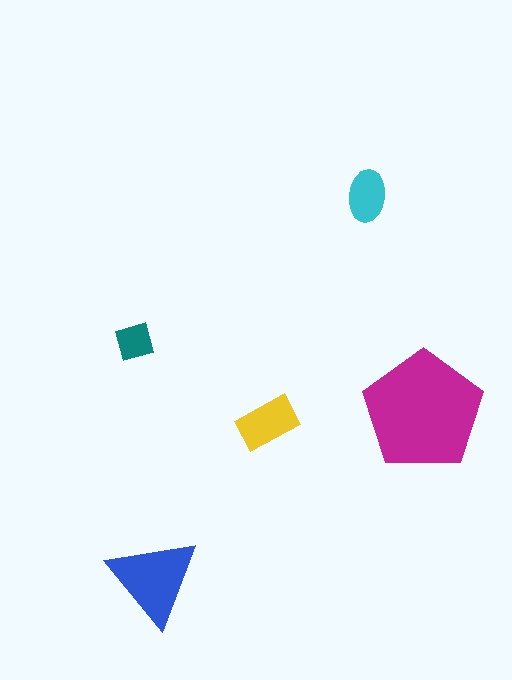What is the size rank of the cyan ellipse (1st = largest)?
4th.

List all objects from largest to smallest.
The magenta pentagon, the blue triangle, the yellow rectangle, the cyan ellipse, the teal square.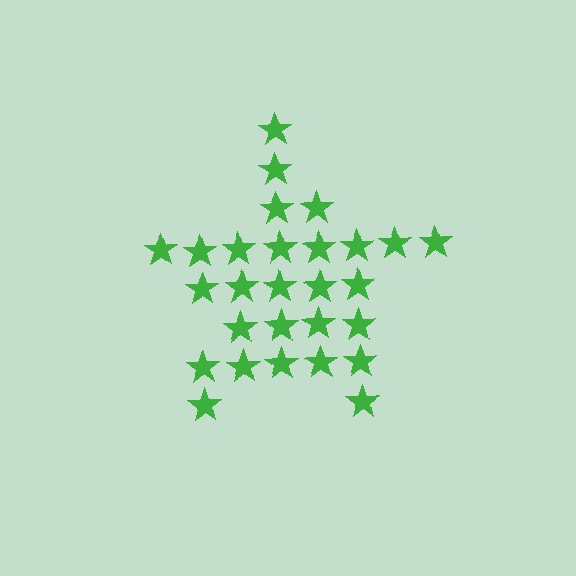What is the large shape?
The large shape is a star.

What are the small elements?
The small elements are stars.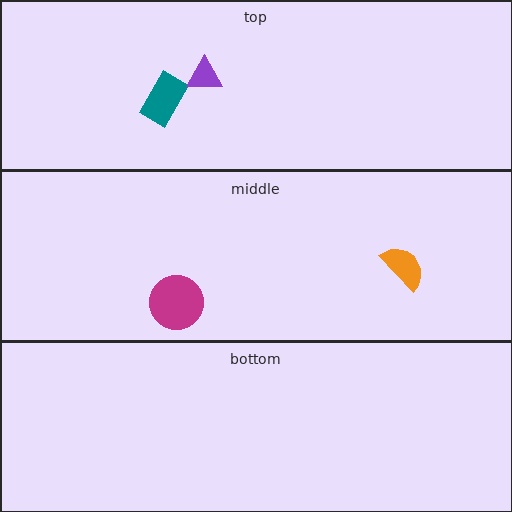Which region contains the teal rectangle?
The top region.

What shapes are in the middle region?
The magenta circle, the orange semicircle.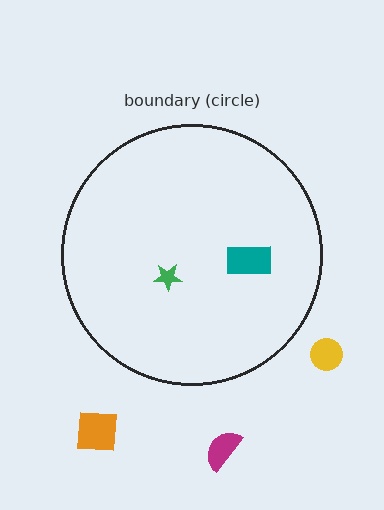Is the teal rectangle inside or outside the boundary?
Inside.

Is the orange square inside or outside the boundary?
Outside.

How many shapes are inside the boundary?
2 inside, 3 outside.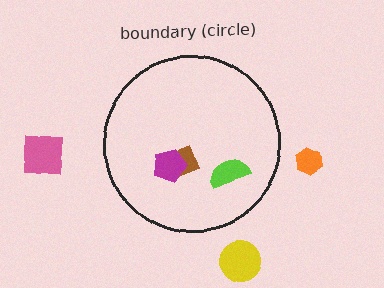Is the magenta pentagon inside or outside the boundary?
Inside.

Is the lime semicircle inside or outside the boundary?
Inside.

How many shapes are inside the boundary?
3 inside, 3 outside.